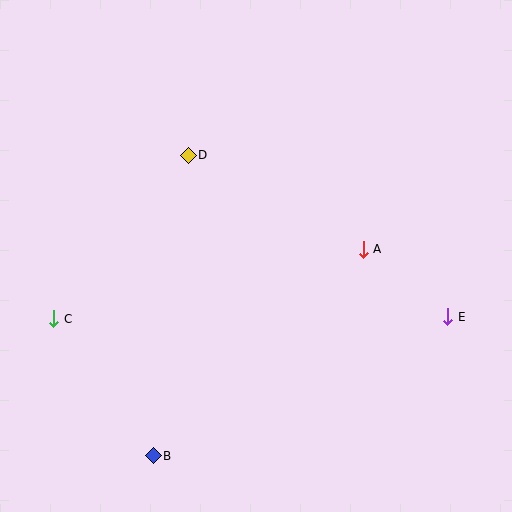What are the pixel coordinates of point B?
Point B is at (153, 456).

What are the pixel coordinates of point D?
Point D is at (188, 155).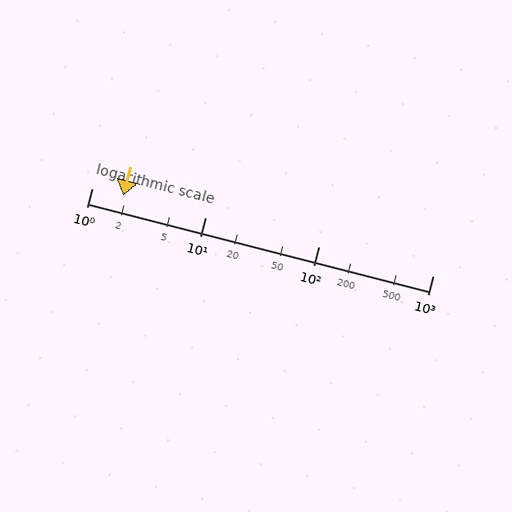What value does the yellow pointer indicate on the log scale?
The pointer indicates approximately 1.9.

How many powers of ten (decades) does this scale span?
The scale spans 3 decades, from 1 to 1000.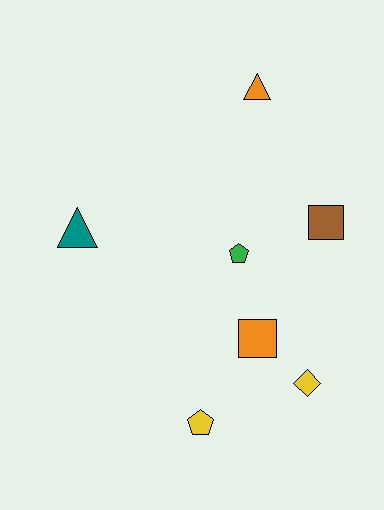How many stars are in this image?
There are no stars.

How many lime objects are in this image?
There are no lime objects.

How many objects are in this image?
There are 7 objects.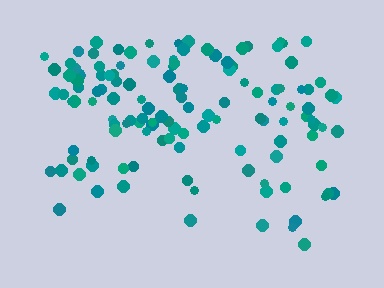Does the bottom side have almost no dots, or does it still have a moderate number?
Still a moderate number, just noticeably fewer than the top.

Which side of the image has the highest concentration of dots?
The top.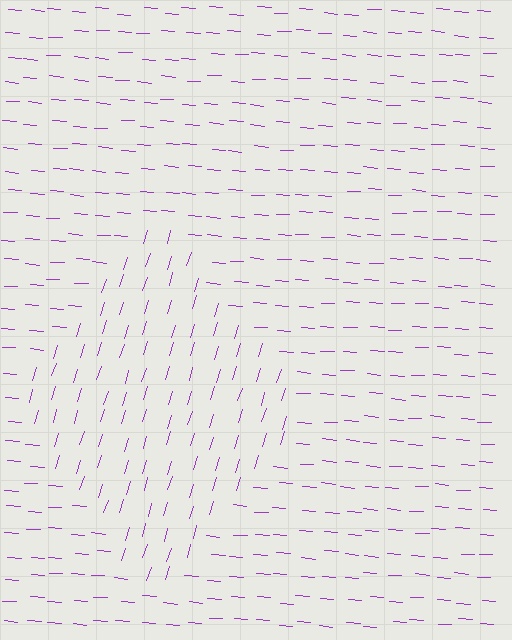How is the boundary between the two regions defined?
The boundary is defined purely by a change in line orientation (approximately 77 degrees difference). All lines are the same color and thickness.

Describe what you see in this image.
The image is filled with small purple line segments. A diamond region in the image has lines oriented differently from the surrounding lines, creating a visible texture boundary.